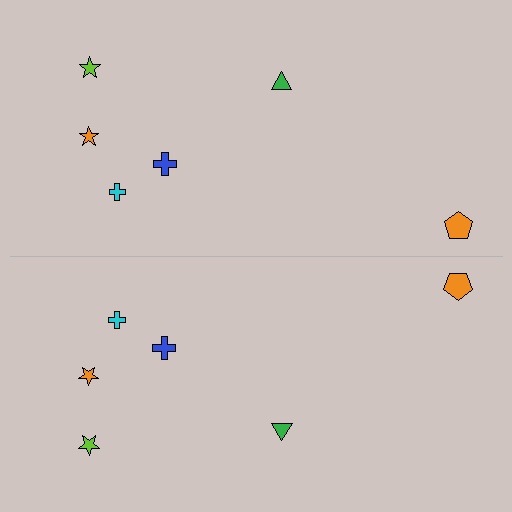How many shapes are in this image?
There are 12 shapes in this image.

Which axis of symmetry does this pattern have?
The pattern has a horizontal axis of symmetry running through the center of the image.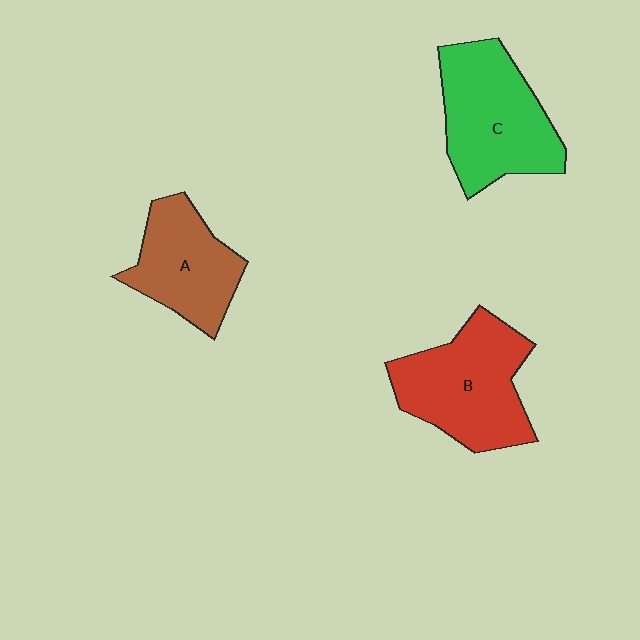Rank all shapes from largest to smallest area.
From largest to smallest: B (red), C (green), A (brown).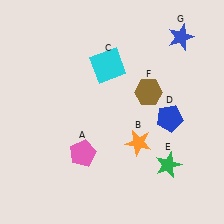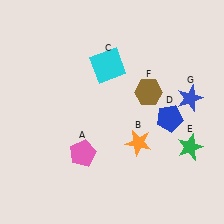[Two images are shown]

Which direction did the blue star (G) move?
The blue star (G) moved down.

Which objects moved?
The objects that moved are: the green star (E), the blue star (G).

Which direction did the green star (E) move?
The green star (E) moved right.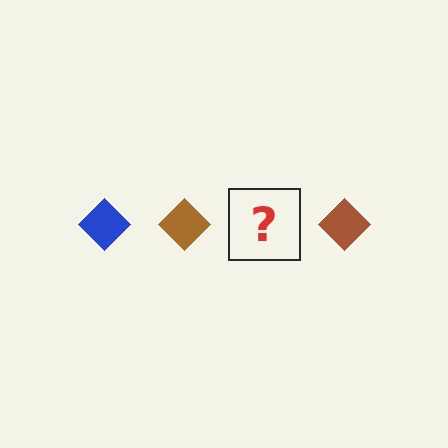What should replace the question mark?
The question mark should be replaced with a blue diamond.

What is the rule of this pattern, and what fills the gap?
The rule is that the pattern cycles through blue, brown diamonds. The gap should be filled with a blue diamond.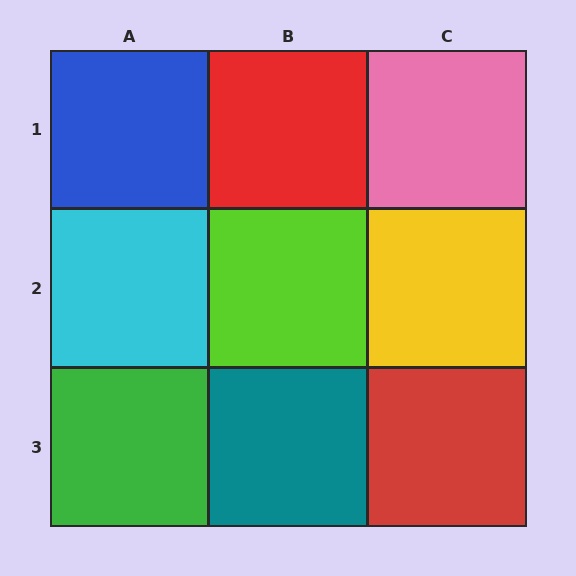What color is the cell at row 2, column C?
Yellow.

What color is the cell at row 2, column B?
Lime.